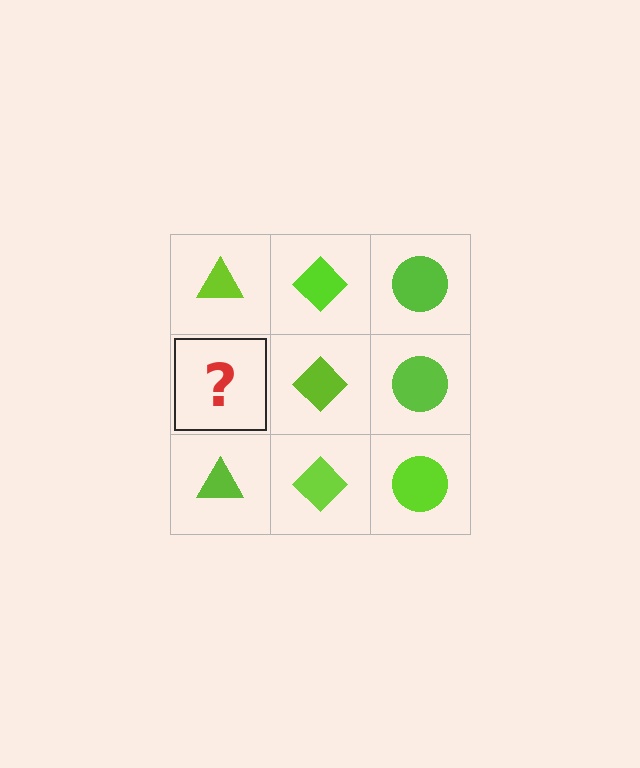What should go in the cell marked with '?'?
The missing cell should contain a lime triangle.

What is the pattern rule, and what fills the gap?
The rule is that each column has a consistent shape. The gap should be filled with a lime triangle.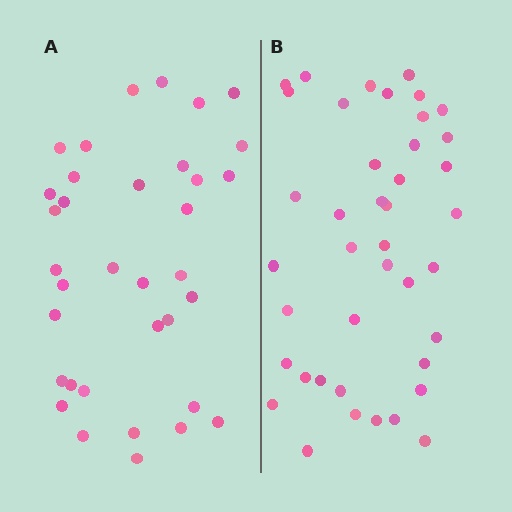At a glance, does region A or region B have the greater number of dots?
Region B (the right region) has more dots.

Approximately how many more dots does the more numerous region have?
Region B has about 6 more dots than region A.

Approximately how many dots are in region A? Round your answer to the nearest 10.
About 40 dots. (The exact count is 35, which rounds to 40.)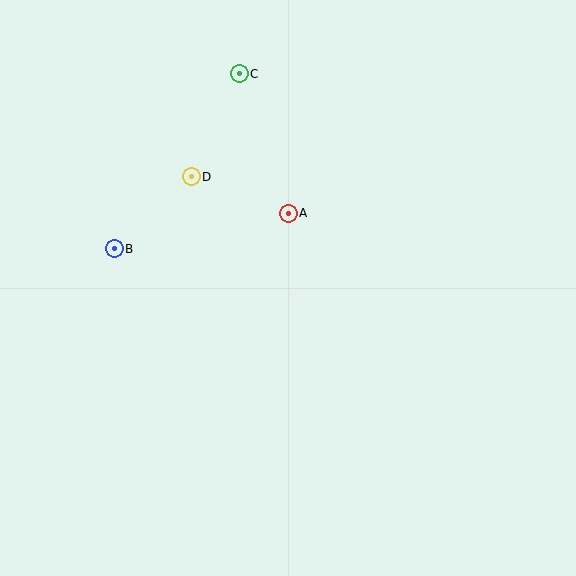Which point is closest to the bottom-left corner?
Point B is closest to the bottom-left corner.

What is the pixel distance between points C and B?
The distance between C and B is 215 pixels.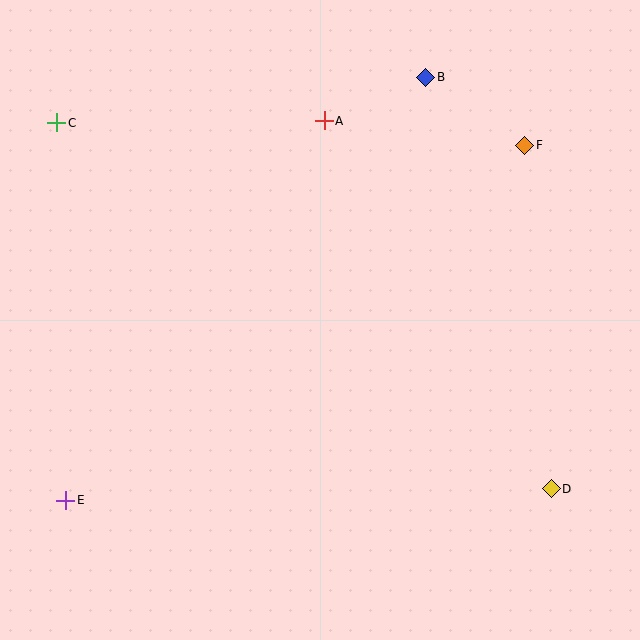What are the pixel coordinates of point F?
Point F is at (525, 145).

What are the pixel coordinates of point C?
Point C is at (57, 123).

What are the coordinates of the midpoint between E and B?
The midpoint between E and B is at (246, 289).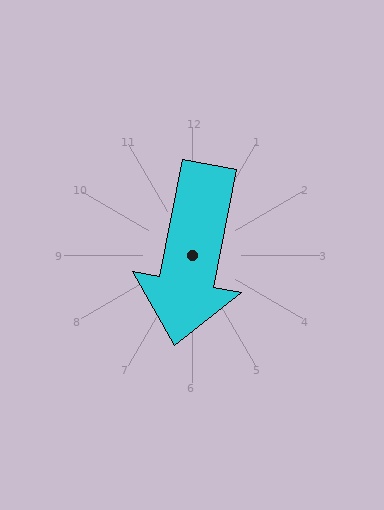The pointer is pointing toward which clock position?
Roughly 6 o'clock.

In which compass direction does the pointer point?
South.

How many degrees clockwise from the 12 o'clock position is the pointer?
Approximately 191 degrees.